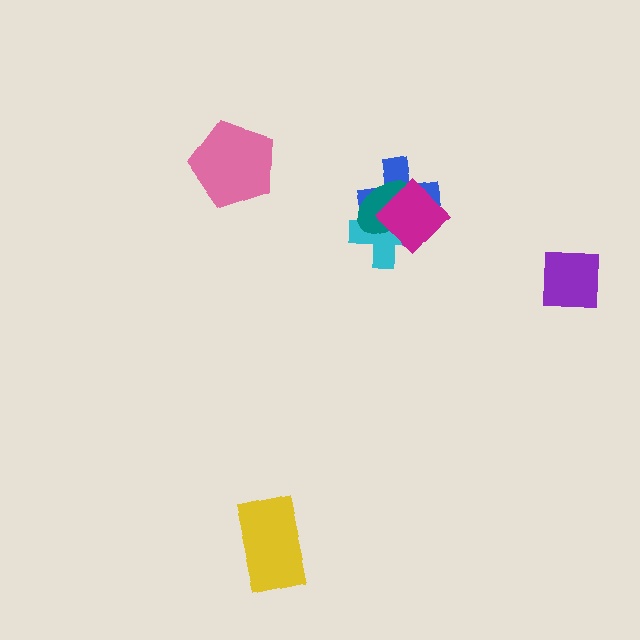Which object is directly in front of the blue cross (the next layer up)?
The cyan cross is directly in front of the blue cross.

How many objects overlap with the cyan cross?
3 objects overlap with the cyan cross.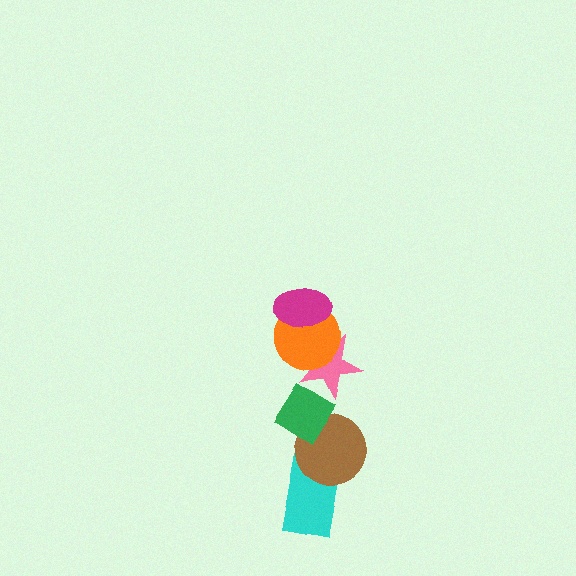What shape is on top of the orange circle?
The magenta ellipse is on top of the orange circle.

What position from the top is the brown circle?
The brown circle is 5th from the top.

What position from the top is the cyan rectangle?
The cyan rectangle is 6th from the top.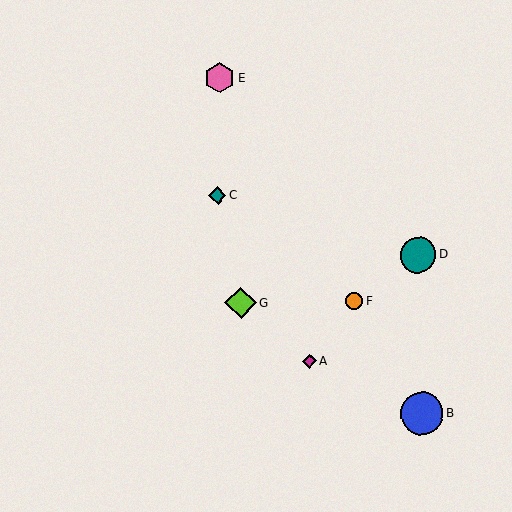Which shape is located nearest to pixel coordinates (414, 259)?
The teal circle (labeled D) at (418, 255) is nearest to that location.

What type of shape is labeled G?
Shape G is a lime diamond.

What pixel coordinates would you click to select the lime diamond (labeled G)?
Click at (241, 303) to select the lime diamond G.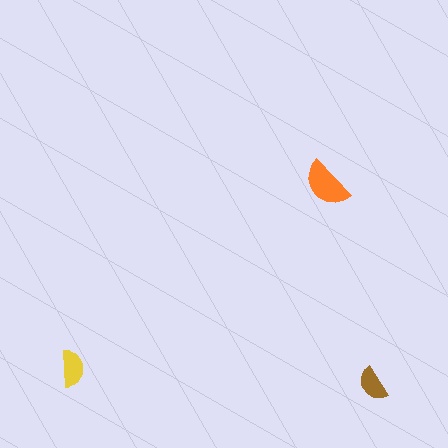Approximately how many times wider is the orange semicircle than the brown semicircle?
About 1.5 times wider.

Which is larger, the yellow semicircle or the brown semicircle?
The yellow one.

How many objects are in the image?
There are 3 objects in the image.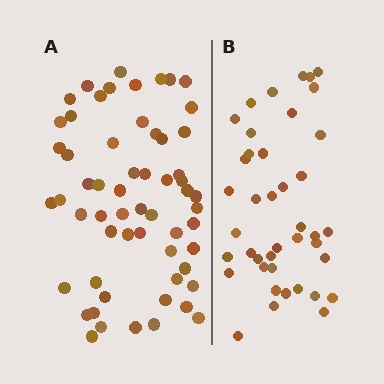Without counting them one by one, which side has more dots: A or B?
Region A (the left region) has more dots.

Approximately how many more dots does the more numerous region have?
Region A has approximately 20 more dots than region B.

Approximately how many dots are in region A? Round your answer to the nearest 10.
About 60 dots. (The exact count is 59, which rounds to 60.)